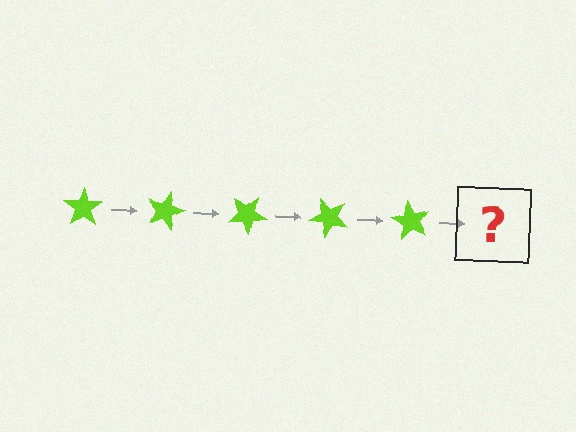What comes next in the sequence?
The next element should be a lime star rotated 75 degrees.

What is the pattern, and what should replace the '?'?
The pattern is that the star rotates 15 degrees each step. The '?' should be a lime star rotated 75 degrees.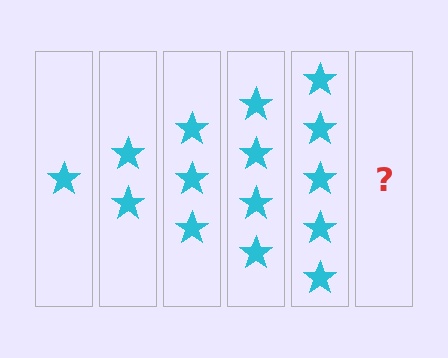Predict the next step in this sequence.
The next step is 6 stars.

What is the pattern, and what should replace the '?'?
The pattern is that each step adds one more star. The '?' should be 6 stars.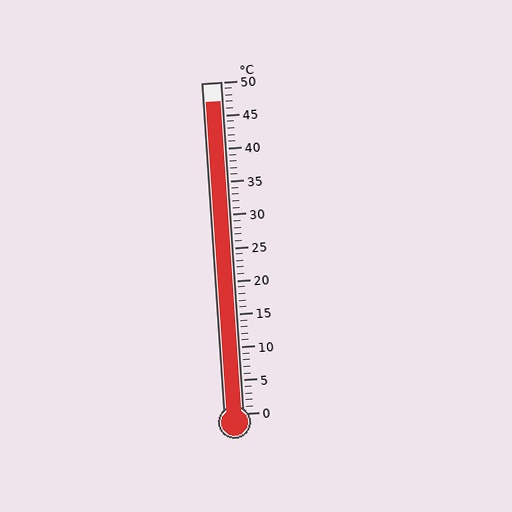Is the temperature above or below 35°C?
The temperature is above 35°C.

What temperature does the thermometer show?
The thermometer shows approximately 47°C.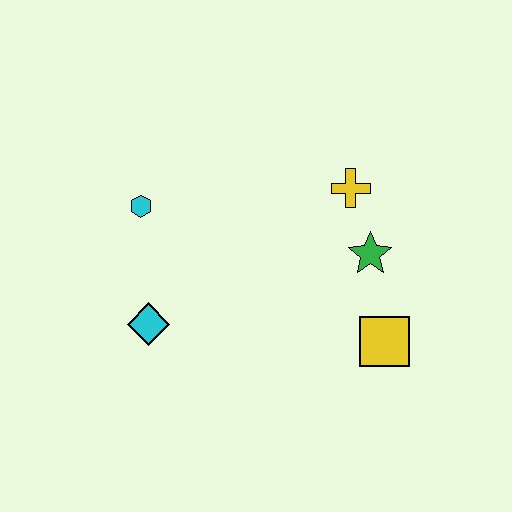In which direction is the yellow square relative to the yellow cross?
The yellow square is below the yellow cross.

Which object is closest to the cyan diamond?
The cyan hexagon is closest to the cyan diamond.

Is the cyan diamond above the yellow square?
Yes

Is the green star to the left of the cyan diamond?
No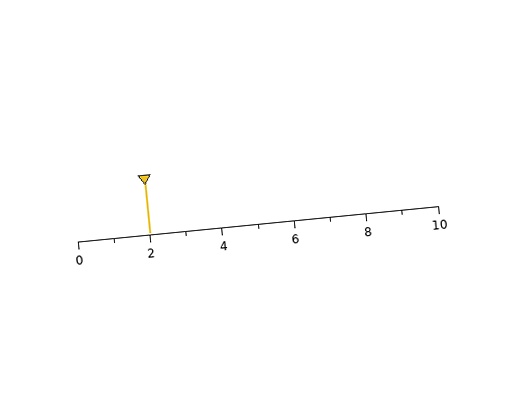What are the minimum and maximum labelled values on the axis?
The axis runs from 0 to 10.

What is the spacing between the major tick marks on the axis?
The major ticks are spaced 2 apart.